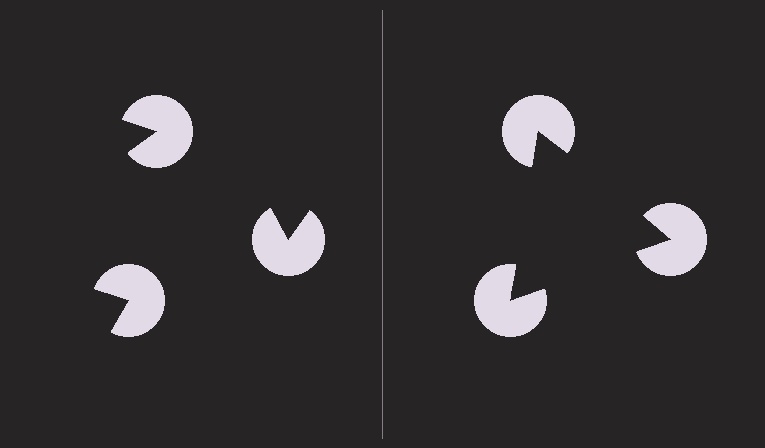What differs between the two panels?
The pac-man discs are positioned identically on both sides; only the wedge orientations differ. On the right they align to a triangle; on the left they are misaligned.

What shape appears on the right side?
An illusory triangle.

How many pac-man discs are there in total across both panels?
6 — 3 on each side.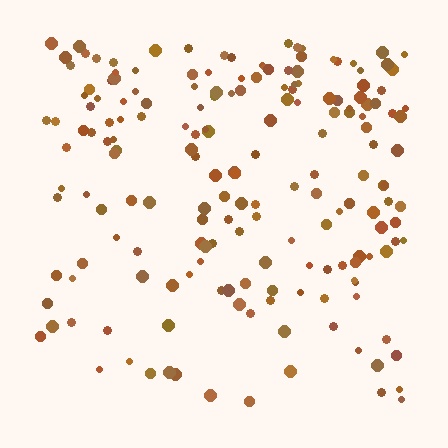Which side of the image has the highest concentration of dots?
The top.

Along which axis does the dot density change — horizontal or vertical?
Vertical.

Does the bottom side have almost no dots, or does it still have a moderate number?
Still a moderate number, just noticeably fewer than the top.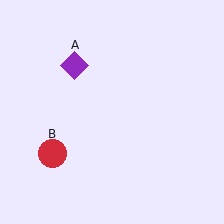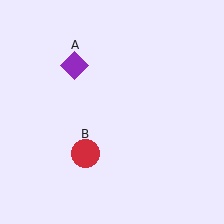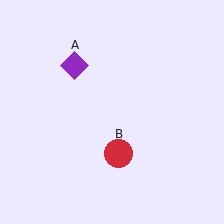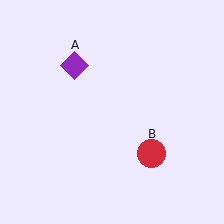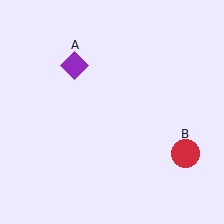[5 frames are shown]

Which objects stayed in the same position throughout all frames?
Purple diamond (object A) remained stationary.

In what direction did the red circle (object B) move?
The red circle (object B) moved right.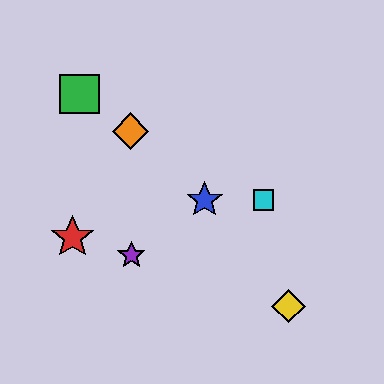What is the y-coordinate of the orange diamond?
The orange diamond is at y≈131.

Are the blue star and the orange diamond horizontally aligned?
No, the blue star is at y≈200 and the orange diamond is at y≈131.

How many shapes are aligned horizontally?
2 shapes (the blue star, the cyan square) are aligned horizontally.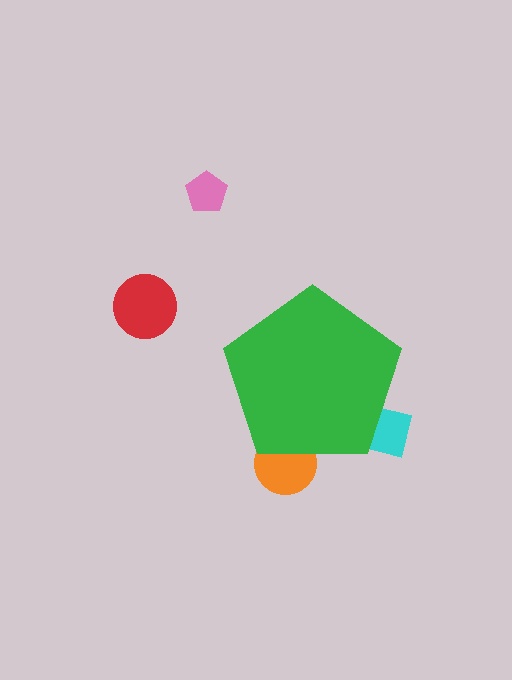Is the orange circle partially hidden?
Yes, the orange circle is partially hidden behind the green pentagon.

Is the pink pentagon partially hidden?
No, the pink pentagon is fully visible.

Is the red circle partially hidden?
No, the red circle is fully visible.